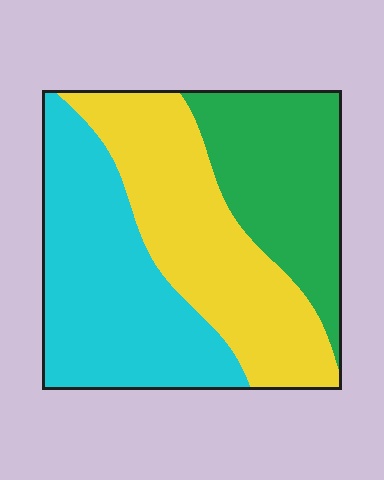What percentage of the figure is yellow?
Yellow takes up between a third and a half of the figure.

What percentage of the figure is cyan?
Cyan takes up about three eighths (3/8) of the figure.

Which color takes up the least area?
Green, at roughly 25%.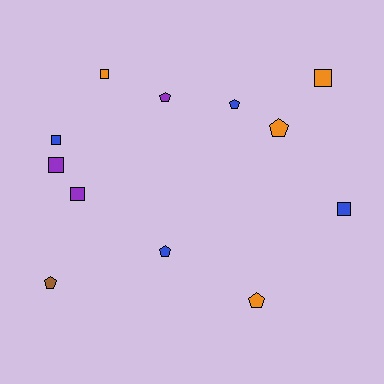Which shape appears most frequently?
Pentagon, with 6 objects.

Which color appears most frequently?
Orange, with 4 objects.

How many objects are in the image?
There are 12 objects.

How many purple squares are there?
There are 2 purple squares.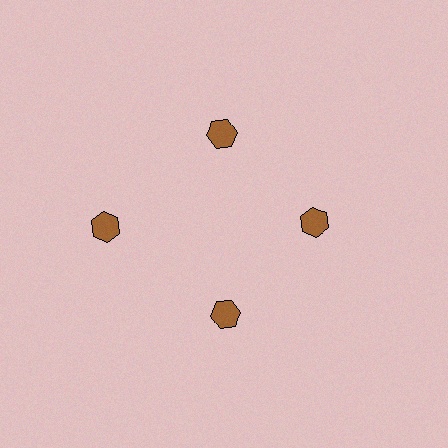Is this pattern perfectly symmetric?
No. The 4 brown hexagons are arranged in a ring, but one element near the 9 o'clock position is pushed outward from the center, breaking the 4-fold rotational symmetry.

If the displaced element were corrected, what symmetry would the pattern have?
It would have 4-fold rotational symmetry — the pattern would map onto itself every 90 degrees.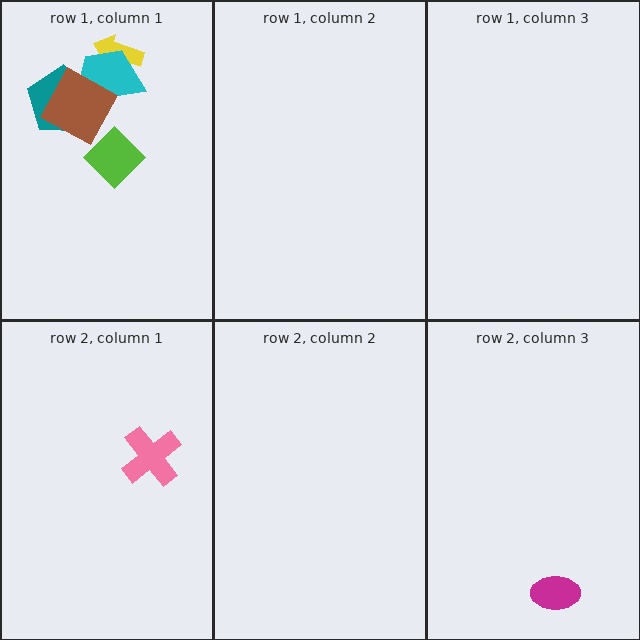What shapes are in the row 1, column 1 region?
The teal pentagon, the yellow arrow, the cyan trapezoid, the brown square, the lime diamond.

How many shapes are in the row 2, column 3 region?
1.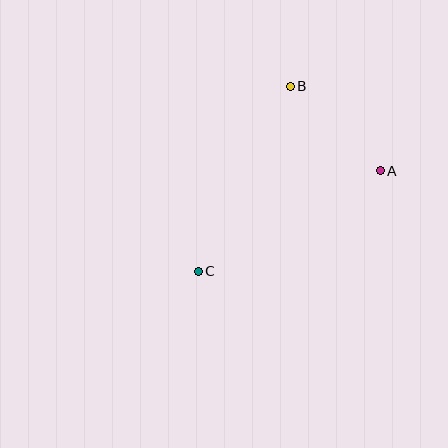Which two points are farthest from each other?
Points A and C are farthest from each other.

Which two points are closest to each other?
Points A and B are closest to each other.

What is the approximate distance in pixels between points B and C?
The distance between B and C is approximately 206 pixels.